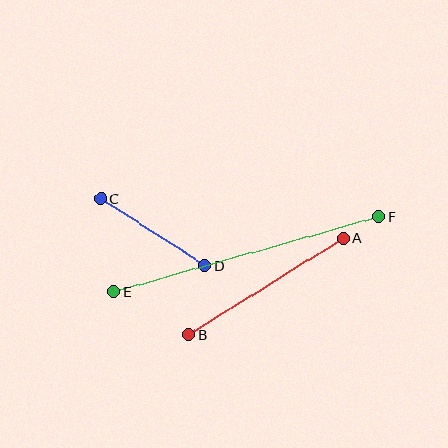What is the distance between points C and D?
The distance is approximately 124 pixels.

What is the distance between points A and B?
The distance is approximately 182 pixels.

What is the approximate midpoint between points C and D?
The midpoint is at approximately (153, 232) pixels.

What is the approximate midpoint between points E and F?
The midpoint is at approximately (246, 254) pixels.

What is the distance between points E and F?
The distance is approximately 276 pixels.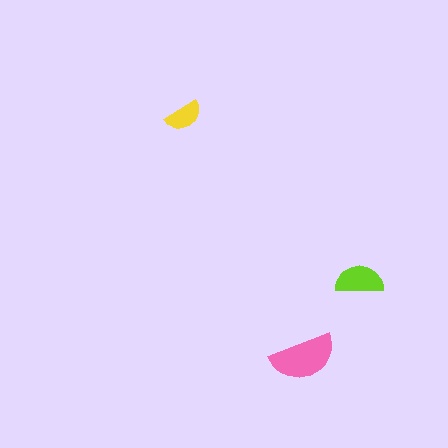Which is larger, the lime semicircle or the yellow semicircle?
The lime one.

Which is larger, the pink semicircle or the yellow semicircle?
The pink one.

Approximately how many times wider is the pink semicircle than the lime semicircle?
About 1.5 times wider.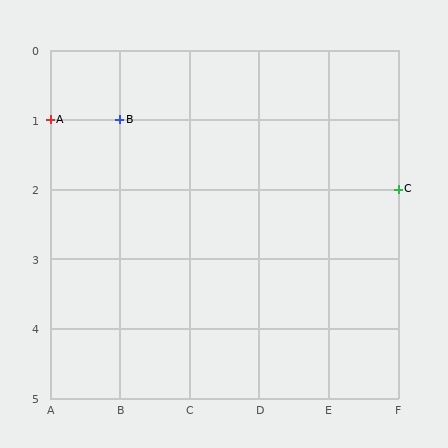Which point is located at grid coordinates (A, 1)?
Point A is at (A, 1).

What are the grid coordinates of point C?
Point C is at grid coordinates (F, 2).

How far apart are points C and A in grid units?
Points C and A are 5 columns and 1 row apart (about 5.1 grid units diagonally).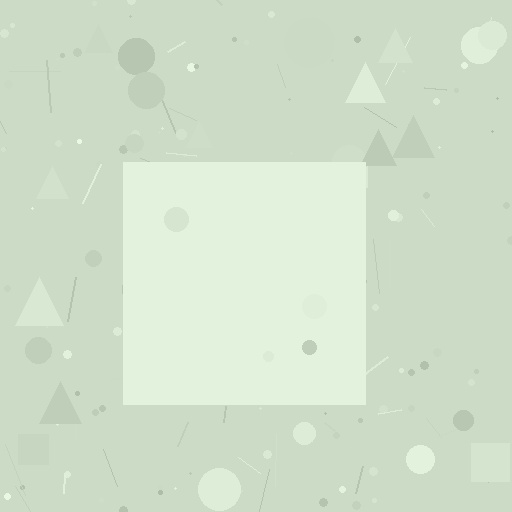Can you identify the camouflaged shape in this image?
The camouflaged shape is a square.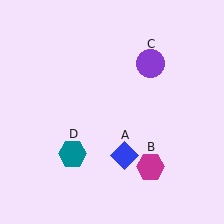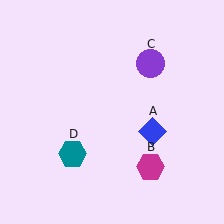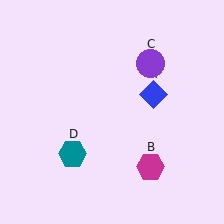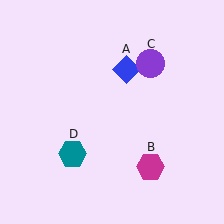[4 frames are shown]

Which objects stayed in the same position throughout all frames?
Magenta hexagon (object B) and purple circle (object C) and teal hexagon (object D) remained stationary.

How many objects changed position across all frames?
1 object changed position: blue diamond (object A).